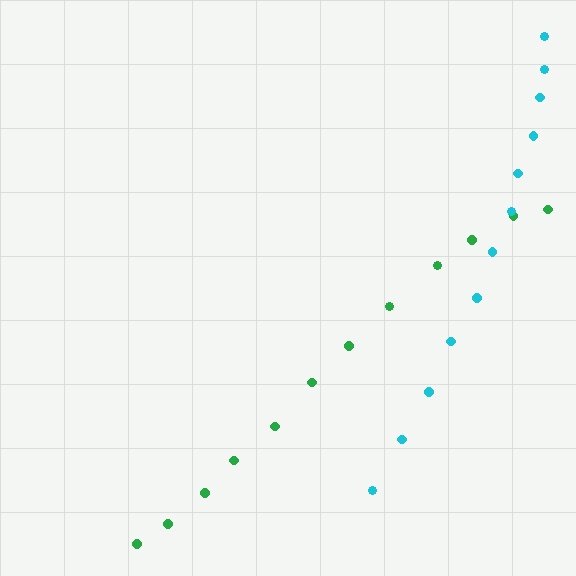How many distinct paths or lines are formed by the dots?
There are 2 distinct paths.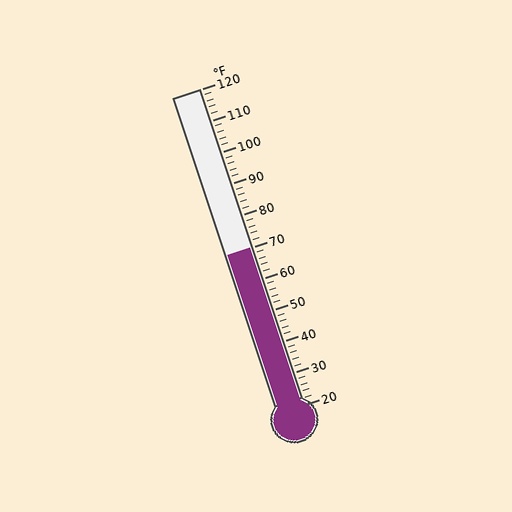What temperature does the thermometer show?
The thermometer shows approximately 70°F.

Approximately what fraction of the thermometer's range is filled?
The thermometer is filled to approximately 50% of its range.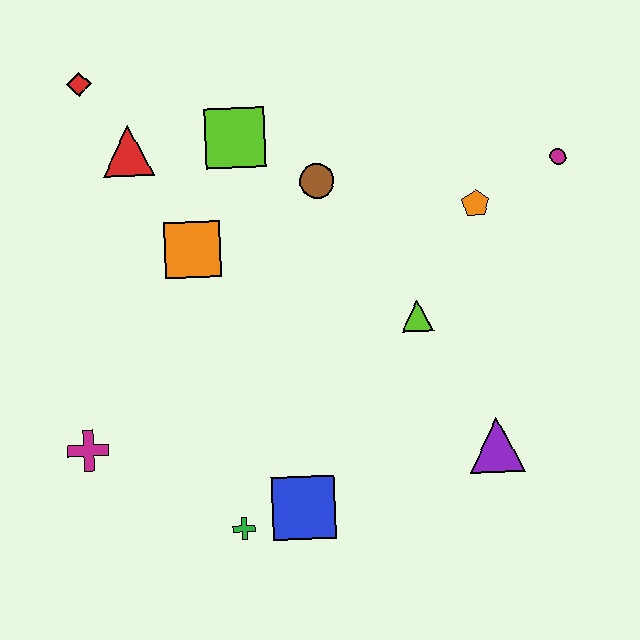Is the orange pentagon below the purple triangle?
No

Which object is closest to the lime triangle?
The orange pentagon is closest to the lime triangle.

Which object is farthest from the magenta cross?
The magenta circle is farthest from the magenta cross.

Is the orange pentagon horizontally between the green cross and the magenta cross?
No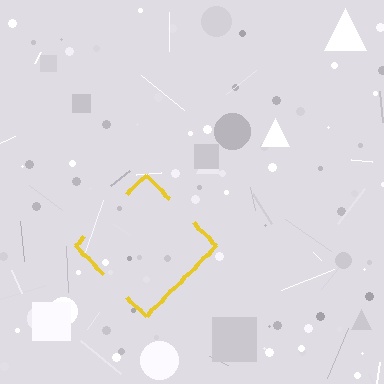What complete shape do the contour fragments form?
The contour fragments form a diamond.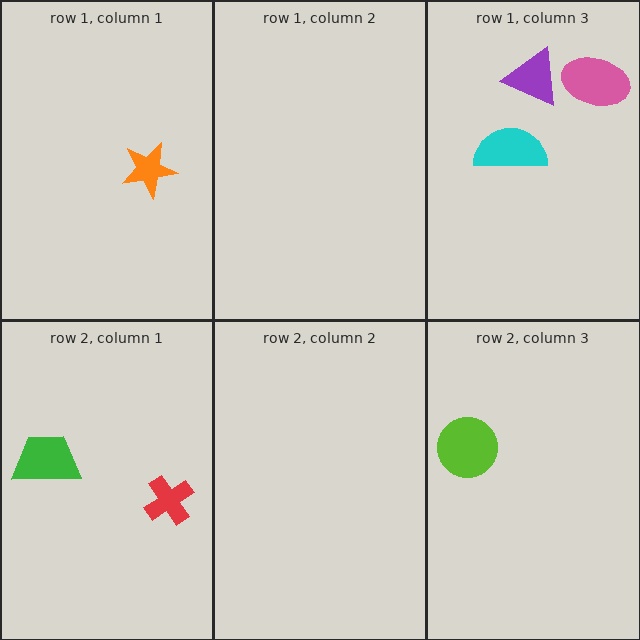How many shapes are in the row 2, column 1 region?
2.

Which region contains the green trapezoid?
The row 2, column 1 region.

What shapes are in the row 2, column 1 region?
The red cross, the green trapezoid.